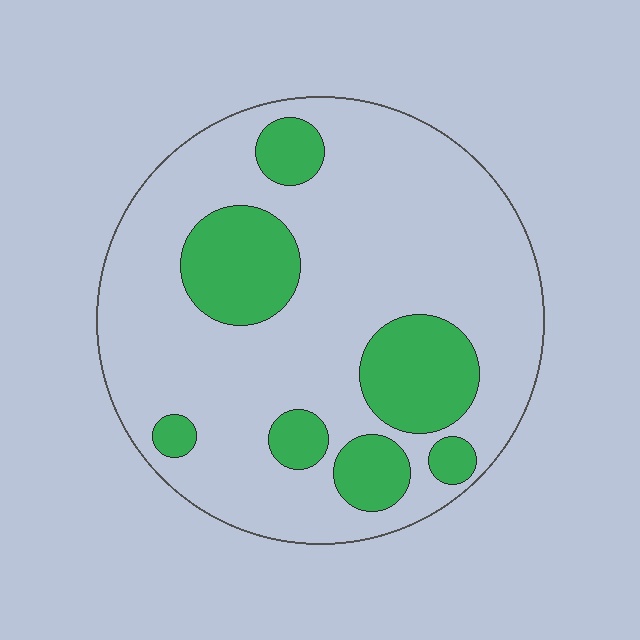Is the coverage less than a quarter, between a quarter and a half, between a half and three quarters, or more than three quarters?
Less than a quarter.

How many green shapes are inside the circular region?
7.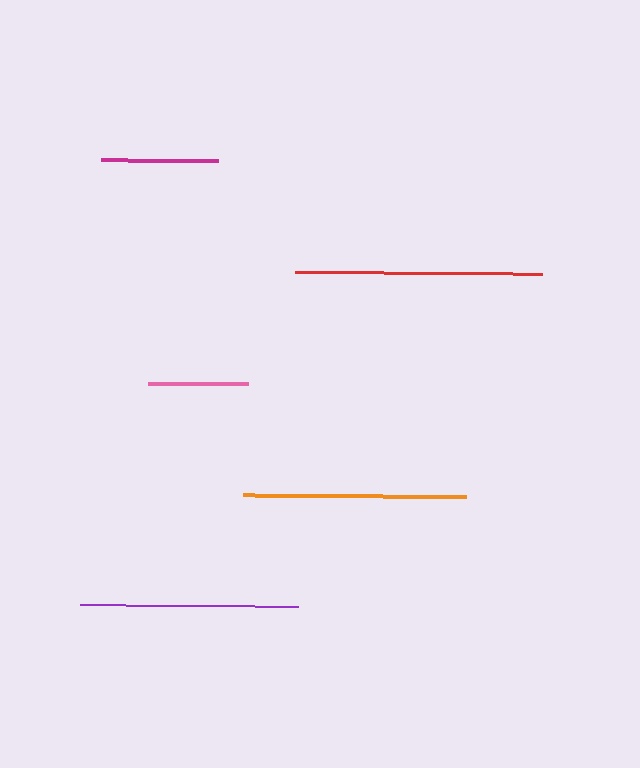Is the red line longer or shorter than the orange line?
The red line is longer than the orange line.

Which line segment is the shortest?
The pink line is the shortest at approximately 100 pixels.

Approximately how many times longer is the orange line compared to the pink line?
The orange line is approximately 2.2 times the length of the pink line.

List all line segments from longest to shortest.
From longest to shortest: red, orange, purple, magenta, pink.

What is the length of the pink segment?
The pink segment is approximately 100 pixels long.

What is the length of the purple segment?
The purple segment is approximately 218 pixels long.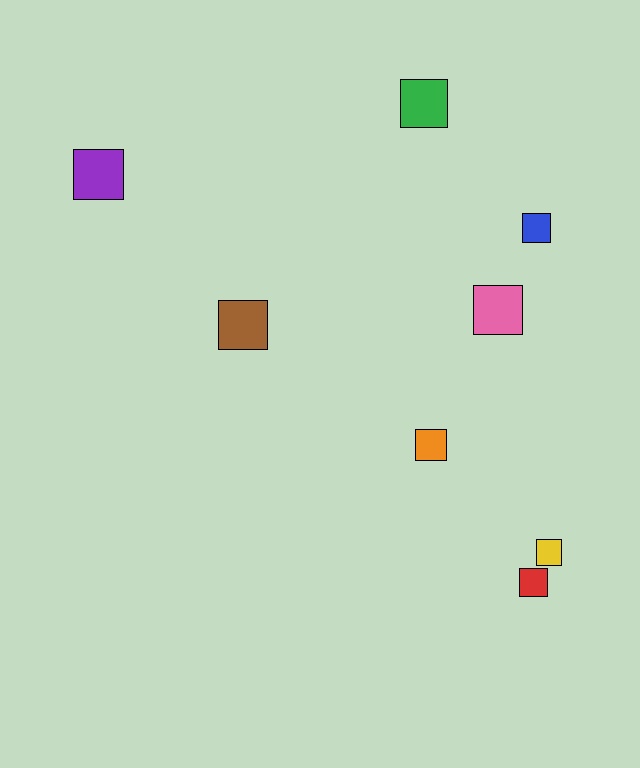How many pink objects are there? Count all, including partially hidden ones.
There is 1 pink object.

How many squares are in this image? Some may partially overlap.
There are 8 squares.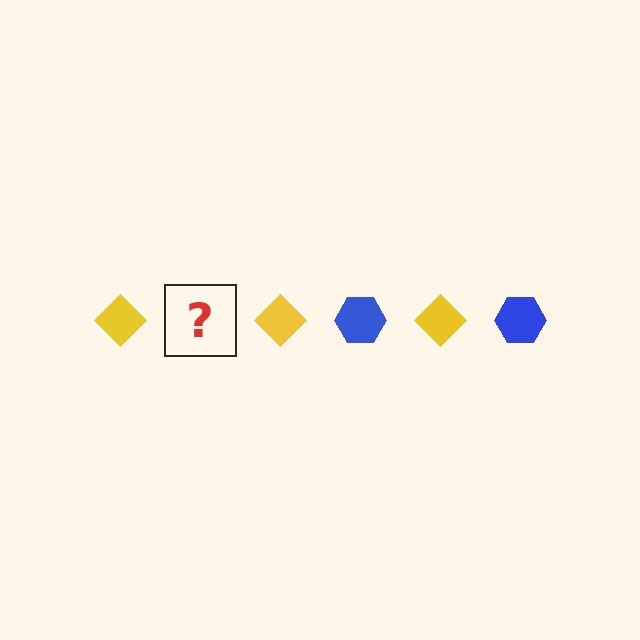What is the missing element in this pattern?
The missing element is a blue hexagon.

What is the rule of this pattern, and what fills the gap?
The rule is that the pattern alternates between yellow diamond and blue hexagon. The gap should be filled with a blue hexagon.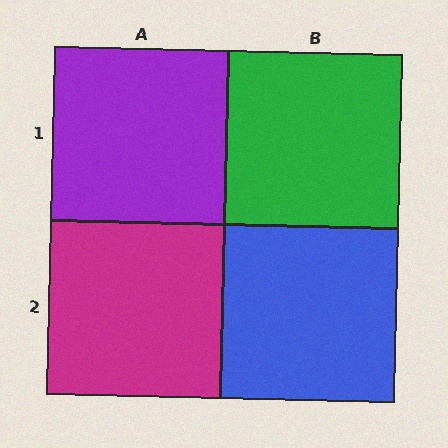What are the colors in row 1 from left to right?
Purple, green.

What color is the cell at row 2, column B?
Blue.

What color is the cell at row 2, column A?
Magenta.